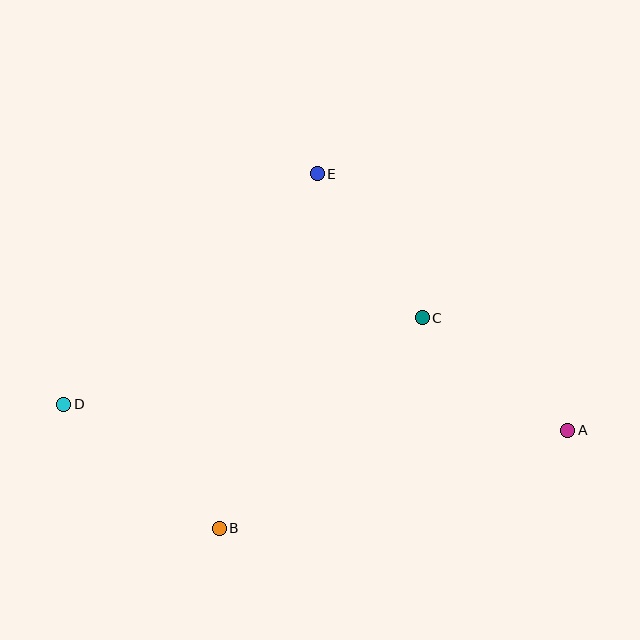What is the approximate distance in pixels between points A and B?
The distance between A and B is approximately 362 pixels.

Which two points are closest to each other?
Points C and E are closest to each other.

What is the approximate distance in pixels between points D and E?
The distance between D and E is approximately 343 pixels.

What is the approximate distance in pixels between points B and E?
The distance between B and E is approximately 368 pixels.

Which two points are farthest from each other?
Points A and D are farthest from each other.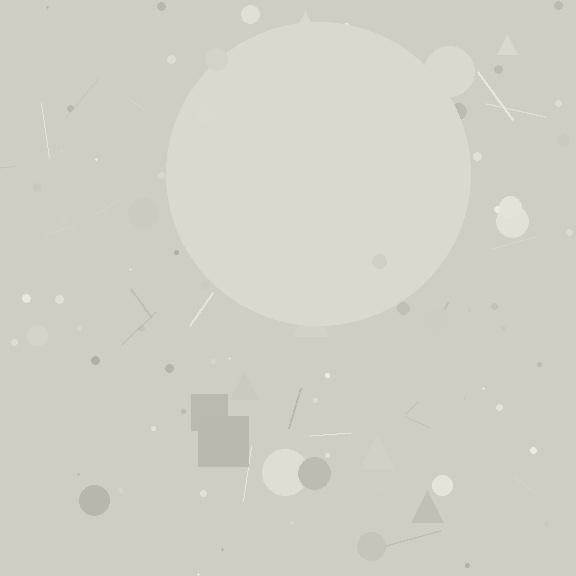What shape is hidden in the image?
A circle is hidden in the image.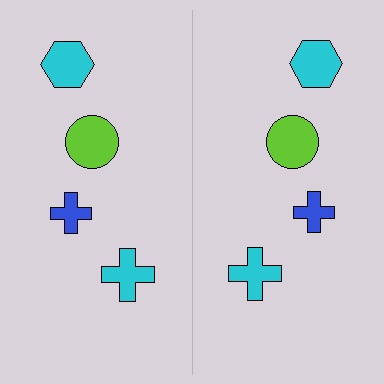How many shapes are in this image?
There are 8 shapes in this image.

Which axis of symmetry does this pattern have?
The pattern has a vertical axis of symmetry running through the center of the image.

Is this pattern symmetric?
Yes, this pattern has bilateral (reflection) symmetry.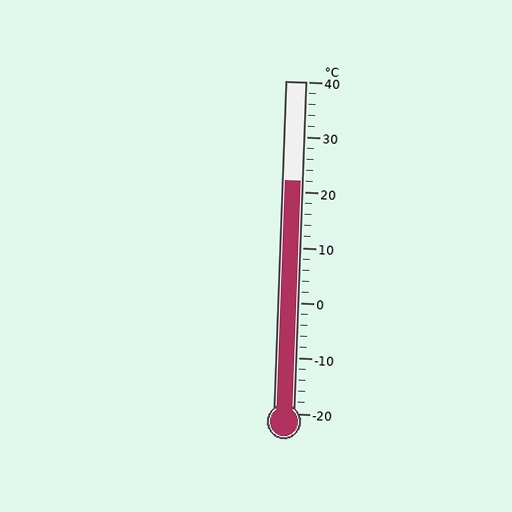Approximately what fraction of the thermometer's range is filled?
The thermometer is filled to approximately 70% of its range.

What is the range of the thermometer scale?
The thermometer scale ranges from -20°C to 40°C.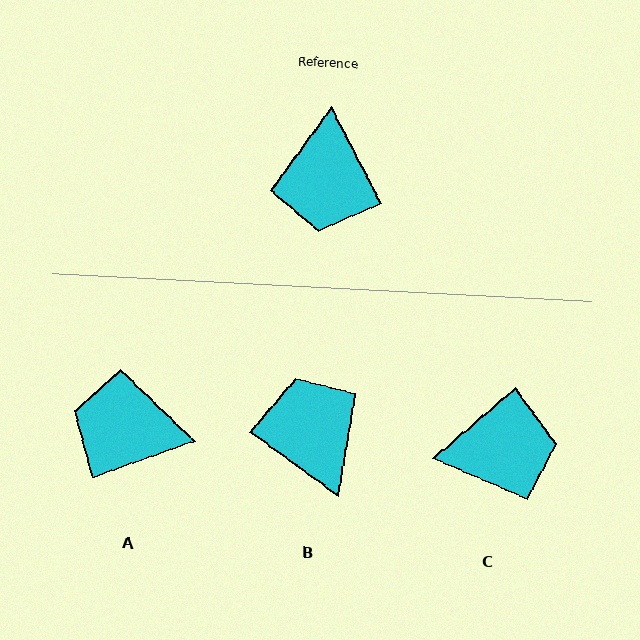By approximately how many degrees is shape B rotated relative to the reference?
Approximately 154 degrees clockwise.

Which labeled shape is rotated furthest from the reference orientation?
B, about 154 degrees away.